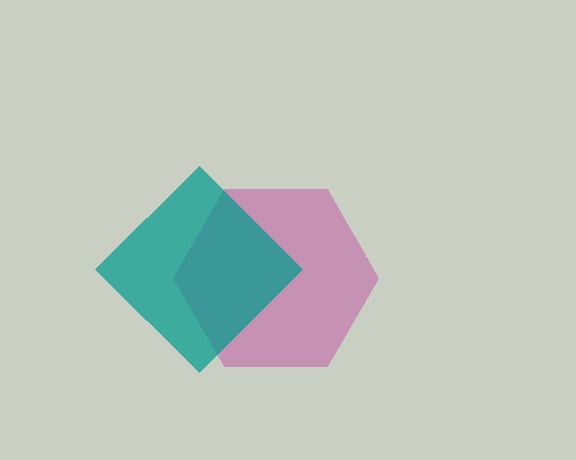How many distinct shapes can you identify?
There are 2 distinct shapes: a magenta hexagon, a teal diamond.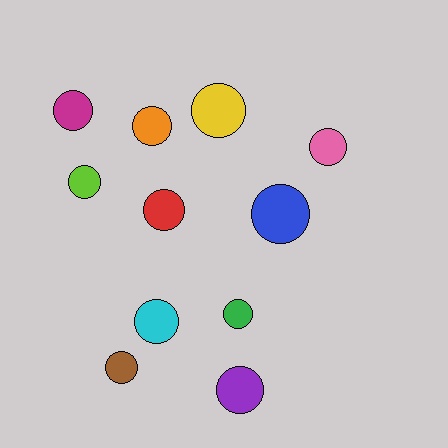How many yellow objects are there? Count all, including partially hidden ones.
There is 1 yellow object.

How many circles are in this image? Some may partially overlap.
There are 11 circles.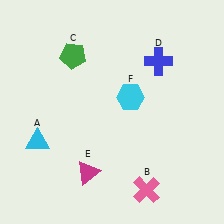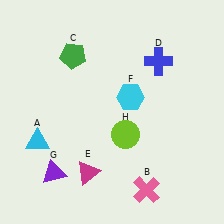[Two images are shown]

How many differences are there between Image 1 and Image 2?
There are 2 differences between the two images.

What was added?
A purple triangle (G), a lime circle (H) were added in Image 2.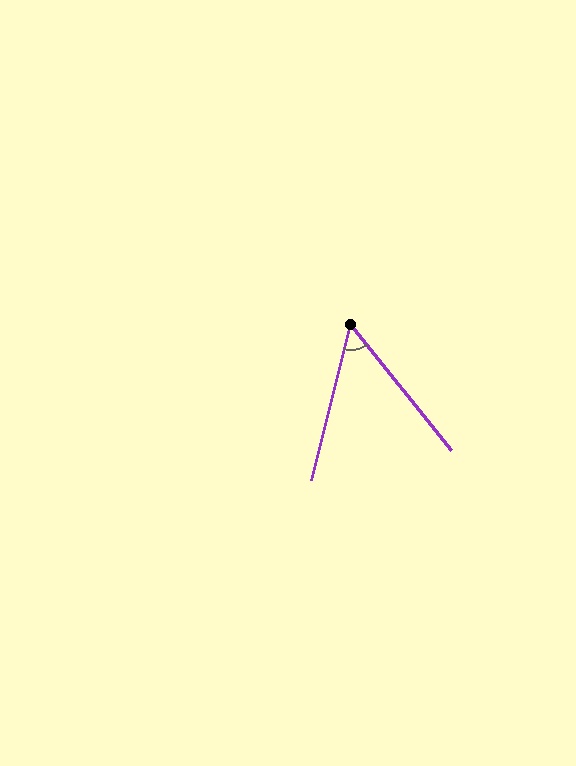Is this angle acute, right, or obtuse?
It is acute.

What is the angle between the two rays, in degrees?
Approximately 53 degrees.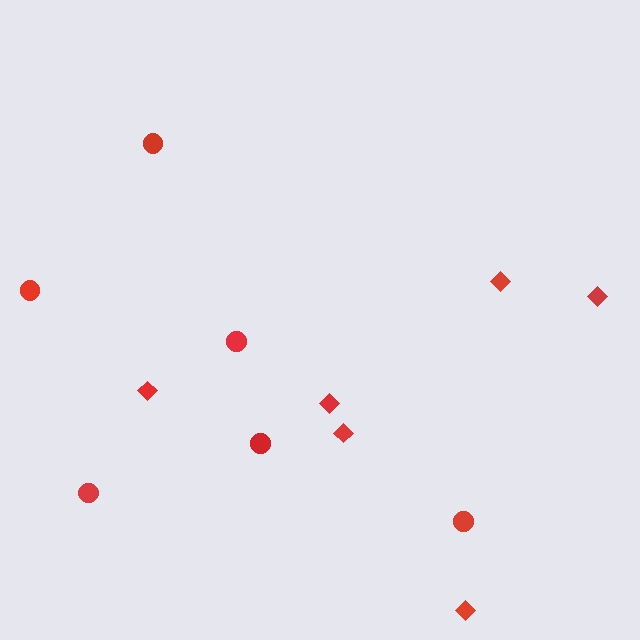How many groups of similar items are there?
There are 2 groups: one group of circles (6) and one group of diamonds (6).